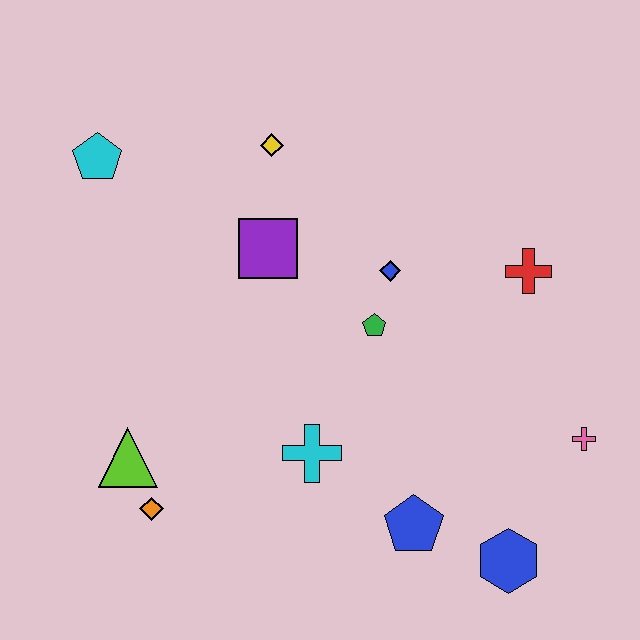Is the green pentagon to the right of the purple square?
Yes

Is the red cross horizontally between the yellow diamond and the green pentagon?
No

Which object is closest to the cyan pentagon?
The yellow diamond is closest to the cyan pentagon.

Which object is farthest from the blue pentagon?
The cyan pentagon is farthest from the blue pentagon.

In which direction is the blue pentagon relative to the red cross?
The blue pentagon is below the red cross.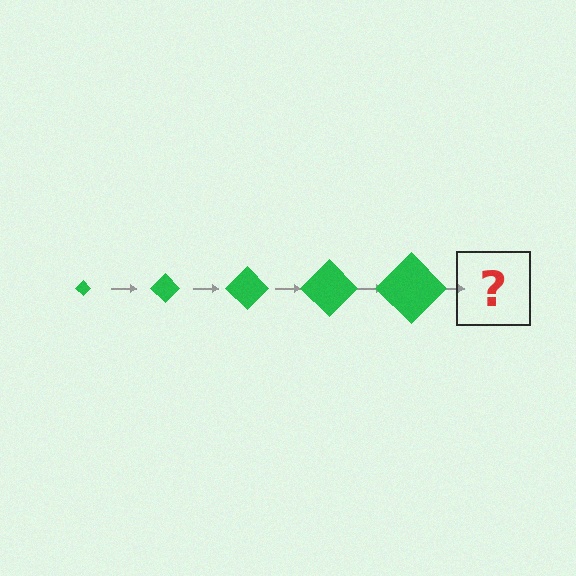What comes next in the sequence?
The next element should be a green diamond, larger than the previous one.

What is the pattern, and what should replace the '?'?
The pattern is that the diamond gets progressively larger each step. The '?' should be a green diamond, larger than the previous one.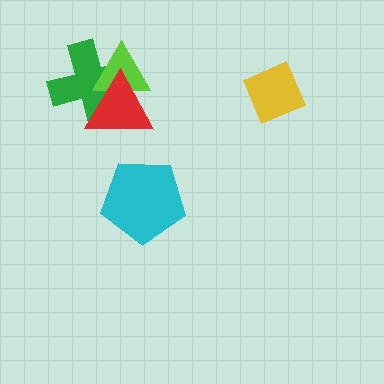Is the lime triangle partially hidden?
Yes, it is partially covered by another shape.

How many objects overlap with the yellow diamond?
0 objects overlap with the yellow diamond.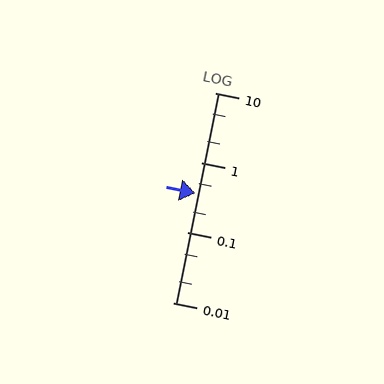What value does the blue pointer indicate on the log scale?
The pointer indicates approximately 0.37.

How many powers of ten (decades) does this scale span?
The scale spans 3 decades, from 0.01 to 10.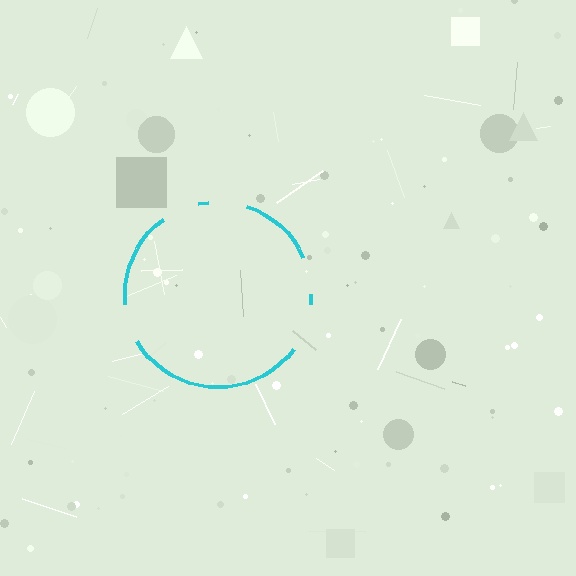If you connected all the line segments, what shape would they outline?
They would outline a circle.